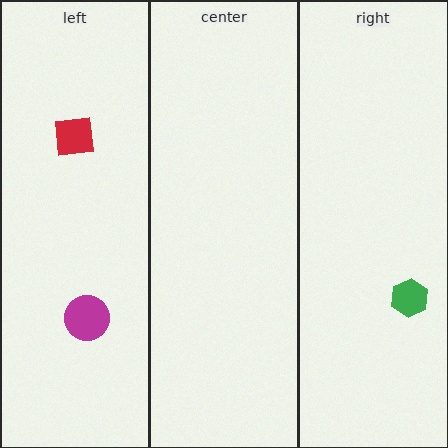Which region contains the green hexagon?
The right region.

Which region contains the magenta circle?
The left region.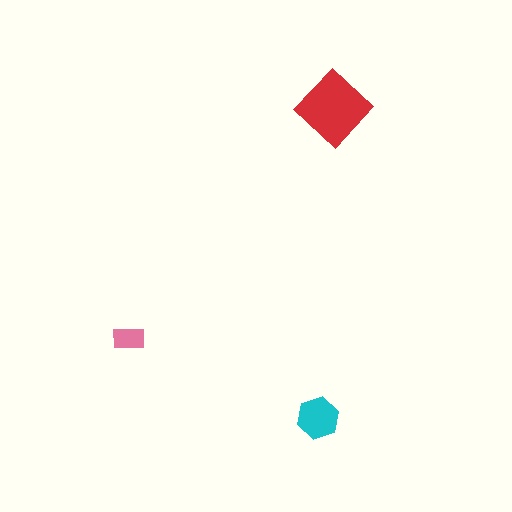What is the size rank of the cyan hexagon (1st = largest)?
2nd.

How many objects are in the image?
There are 3 objects in the image.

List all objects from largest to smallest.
The red diamond, the cyan hexagon, the pink rectangle.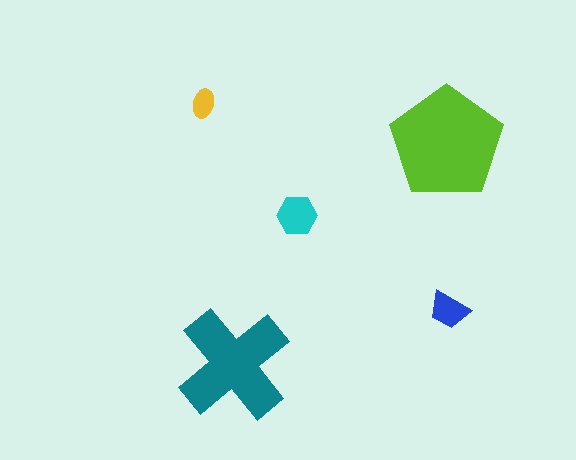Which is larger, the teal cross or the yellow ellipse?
The teal cross.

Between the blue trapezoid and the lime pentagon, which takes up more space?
The lime pentagon.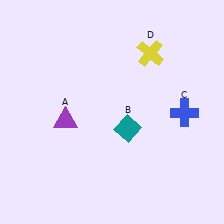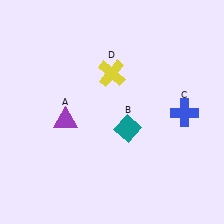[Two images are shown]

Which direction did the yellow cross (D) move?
The yellow cross (D) moved left.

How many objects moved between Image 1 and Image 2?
1 object moved between the two images.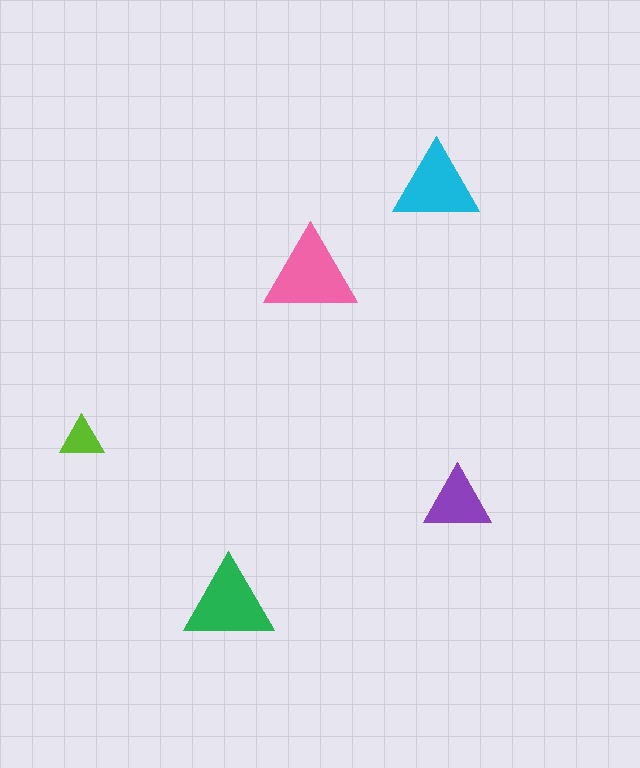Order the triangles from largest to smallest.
the pink one, the green one, the cyan one, the purple one, the lime one.